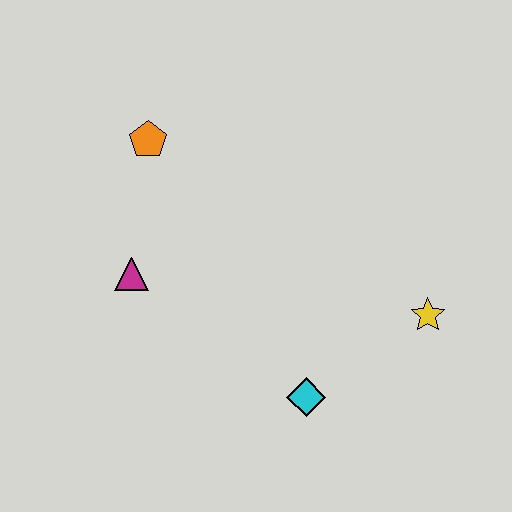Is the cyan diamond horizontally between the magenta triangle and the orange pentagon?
No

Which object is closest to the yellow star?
The cyan diamond is closest to the yellow star.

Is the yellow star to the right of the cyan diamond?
Yes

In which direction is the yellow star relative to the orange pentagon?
The yellow star is to the right of the orange pentagon.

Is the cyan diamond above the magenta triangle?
No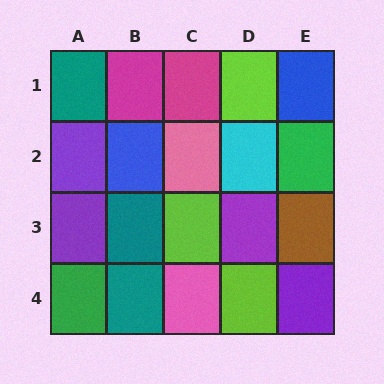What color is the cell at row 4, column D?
Lime.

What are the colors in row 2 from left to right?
Purple, blue, pink, cyan, green.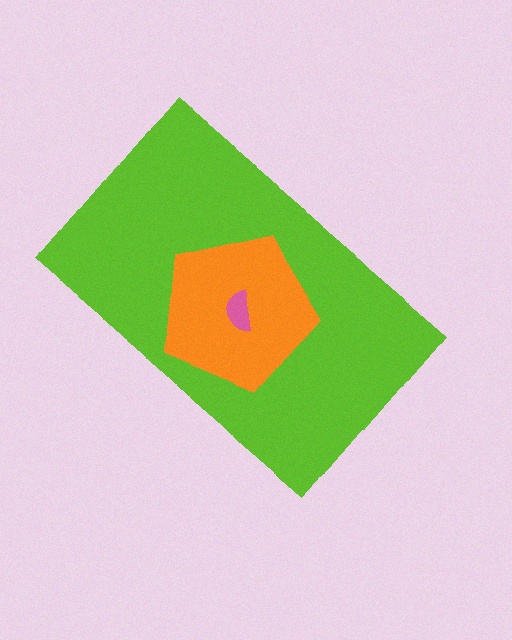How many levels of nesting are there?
3.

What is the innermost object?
The pink semicircle.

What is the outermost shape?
The lime rectangle.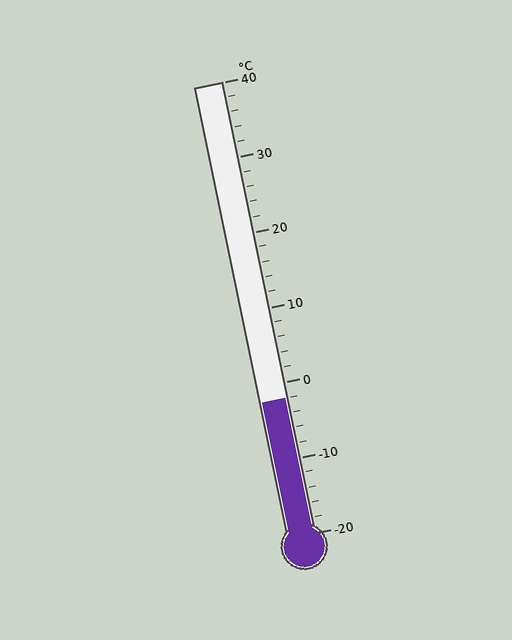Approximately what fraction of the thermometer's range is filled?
The thermometer is filled to approximately 30% of its range.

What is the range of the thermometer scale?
The thermometer scale ranges from -20°C to 40°C.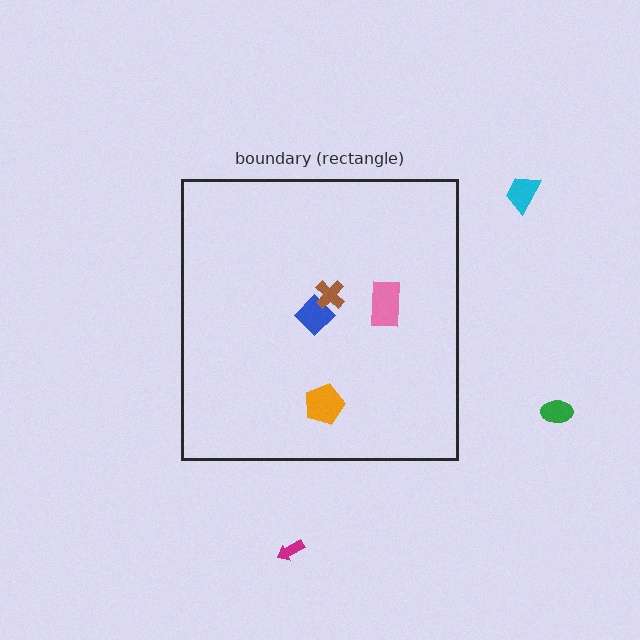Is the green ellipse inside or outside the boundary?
Outside.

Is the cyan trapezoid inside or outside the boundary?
Outside.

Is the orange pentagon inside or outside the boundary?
Inside.